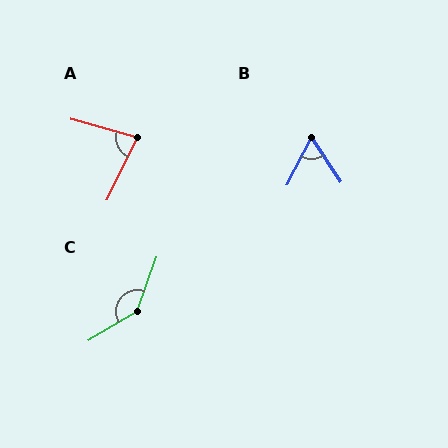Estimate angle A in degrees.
Approximately 80 degrees.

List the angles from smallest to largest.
B (61°), A (80°), C (140°).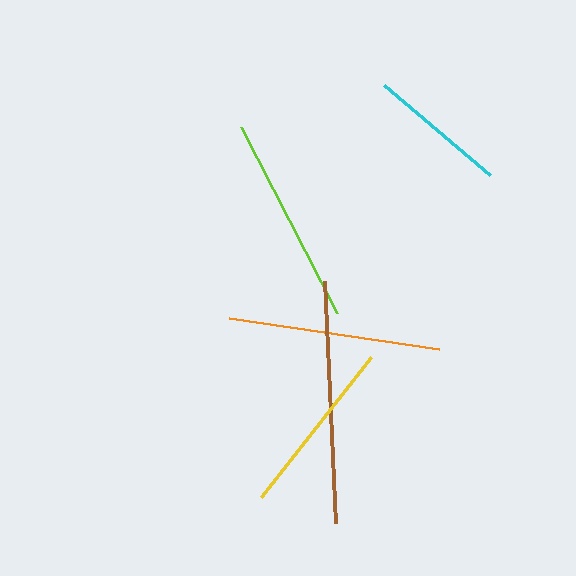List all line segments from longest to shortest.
From longest to shortest: brown, orange, lime, yellow, cyan.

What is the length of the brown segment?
The brown segment is approximately 242 pixels long.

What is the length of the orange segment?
The orange segment is approximately 212 pixels long.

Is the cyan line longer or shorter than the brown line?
The brown line is longer than the cyan line.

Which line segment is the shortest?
The cyan line is the shortest at approximately 139 pixels.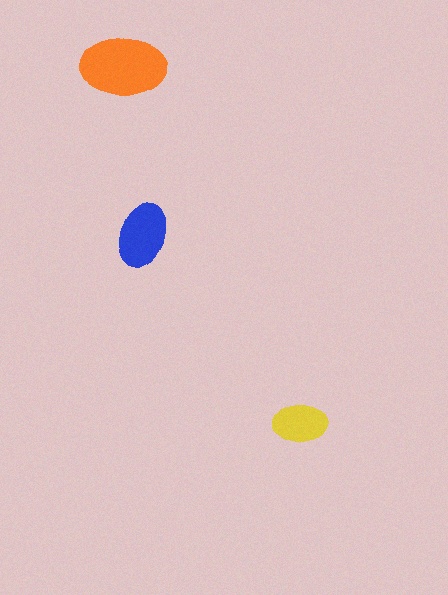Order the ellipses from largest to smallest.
the orange one, the blue one, the yellow one.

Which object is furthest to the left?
The orange ellipse is leftmost.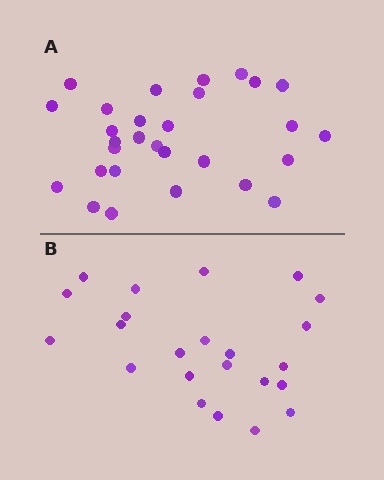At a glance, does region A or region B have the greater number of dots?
Region A (the top region) has more dots.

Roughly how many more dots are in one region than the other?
Region A has about 6 more dots than region B.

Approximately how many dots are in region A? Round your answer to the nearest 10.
About 30 dots. (The exact count is 29, which rounds to 30.)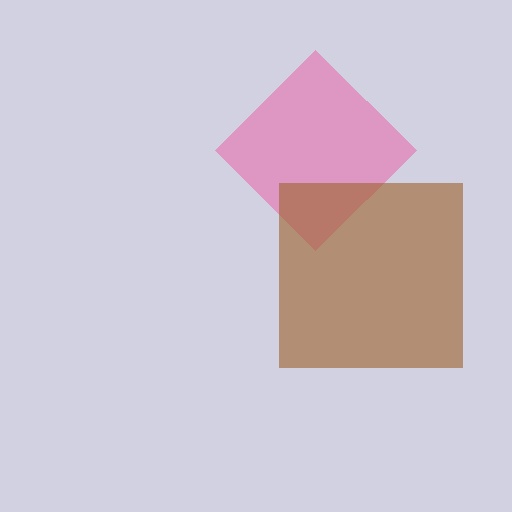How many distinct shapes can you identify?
There are 2 distinct shapes: a pink diamond, a brown square.